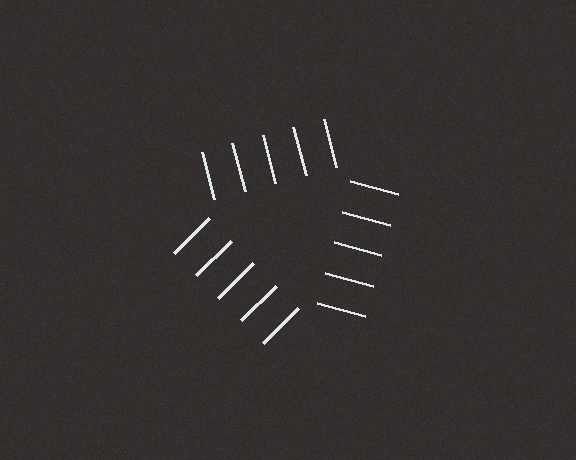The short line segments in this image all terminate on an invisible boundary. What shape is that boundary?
An illusory triangle — the line segments terminate on its edges but no continuous stroke is drawn.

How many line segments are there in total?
15 — 5 along each of the 3 edges.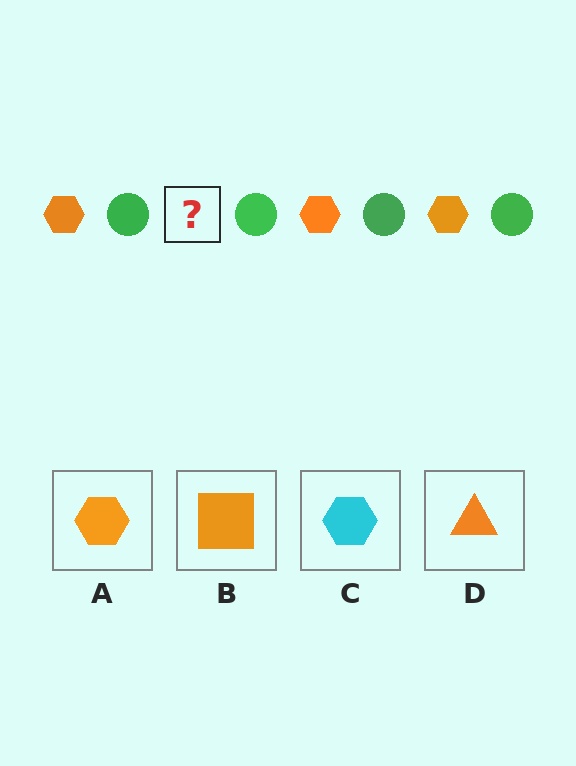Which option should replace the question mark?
Option A.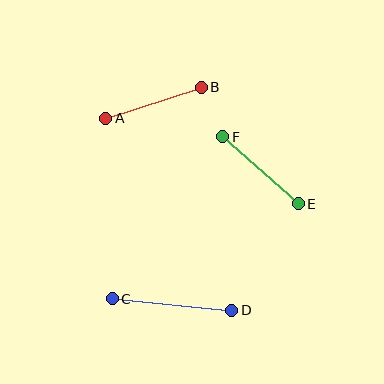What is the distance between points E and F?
The distance is approximately 101 pixels.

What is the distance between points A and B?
The distance is approximately 100 pixels.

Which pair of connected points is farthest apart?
Points C and D are farthest apart.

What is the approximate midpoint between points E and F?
The midpoint is at approximately (261, 170) pixels.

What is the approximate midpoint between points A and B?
The midpoint is at approximately (153, 103) pixels.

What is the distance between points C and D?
The distance is approximately 120 pixels.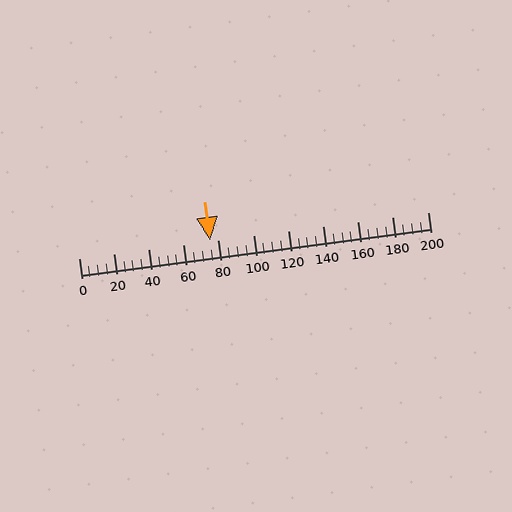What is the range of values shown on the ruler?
The ruler shows values from 0 to 200.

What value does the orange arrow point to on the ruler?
The orange arrow points to approximately 75.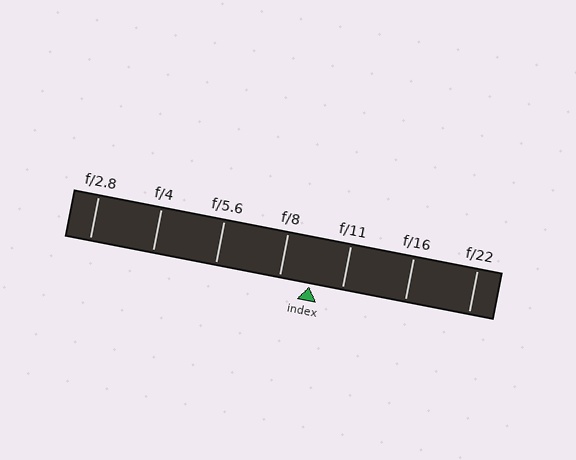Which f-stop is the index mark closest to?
The index mark is closest to f/8.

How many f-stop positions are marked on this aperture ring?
There are 7 f-stop positions marked.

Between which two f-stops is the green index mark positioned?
The index mark is between f/8 and f/11.